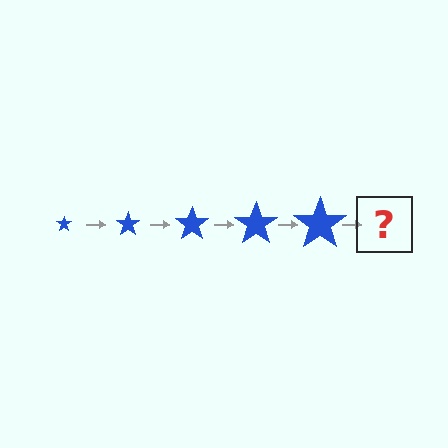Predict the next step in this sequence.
The next step is a blue star, larger than the previous one.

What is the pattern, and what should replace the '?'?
The pattern is that the star gets progressively larger each step. The '?' should be a blue star, larger than the previous one.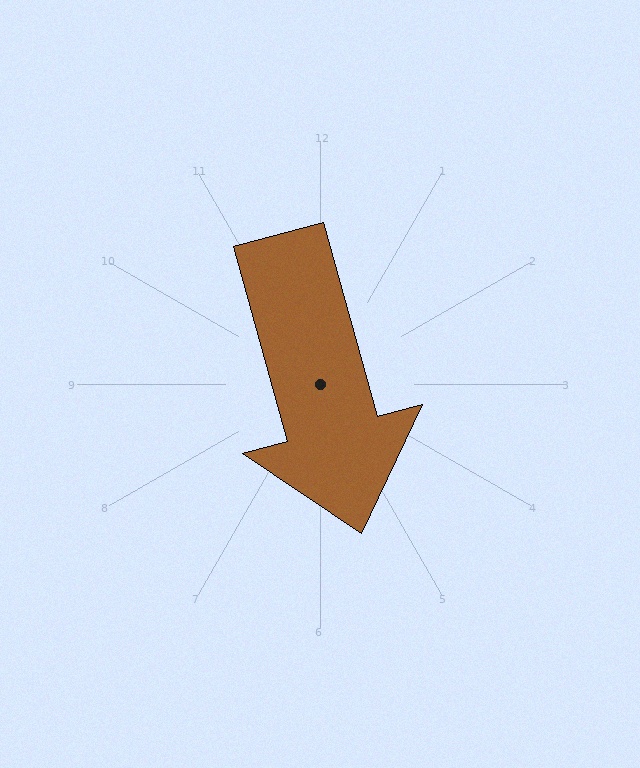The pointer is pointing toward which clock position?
Roughly 5 o'clock.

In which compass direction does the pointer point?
South.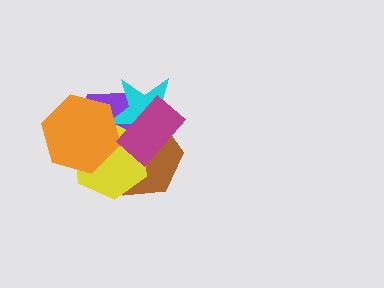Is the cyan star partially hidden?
Yes, it is partially covered by another shape.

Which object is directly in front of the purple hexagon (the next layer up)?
The cyan star is directly in front of the purple hexagon.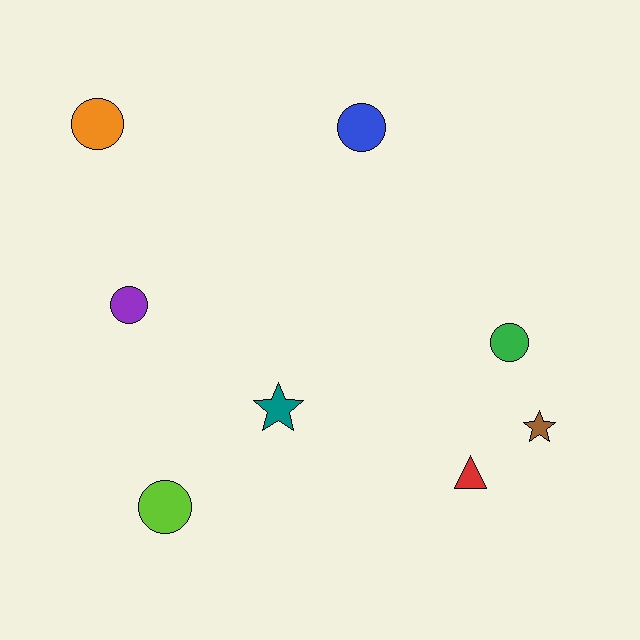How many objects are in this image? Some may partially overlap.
There are 8 objects.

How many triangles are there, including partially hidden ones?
There is 1 triangle.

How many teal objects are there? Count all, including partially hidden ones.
There is 1 teal object.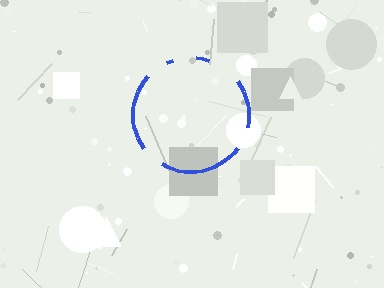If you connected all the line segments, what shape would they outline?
They would outline a circle.